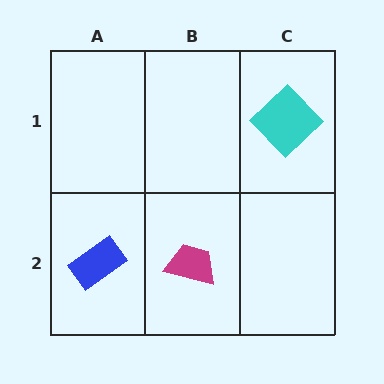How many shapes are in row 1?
1 shape.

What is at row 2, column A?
A blue rectangle.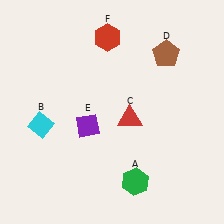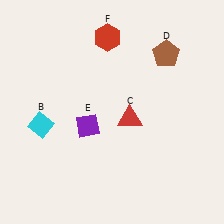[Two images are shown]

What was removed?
The green hexagon (A) was removed in Image 2.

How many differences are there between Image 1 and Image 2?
There is 1 difference between the two images.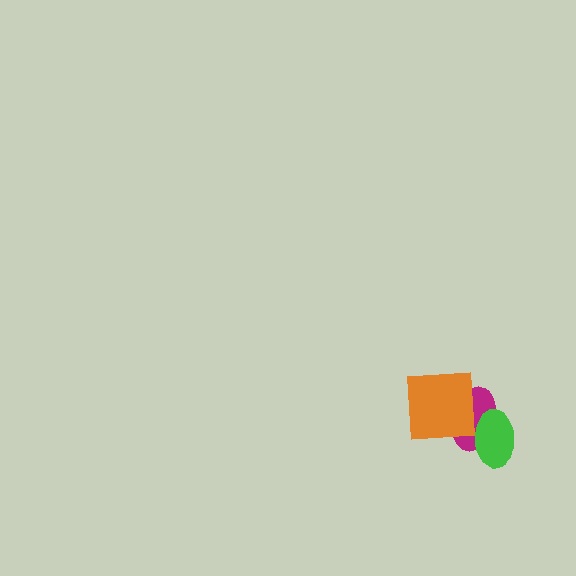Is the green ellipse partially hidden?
No, no other shape covers it.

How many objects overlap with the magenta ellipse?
2 objects overlap with the magenta ellipse.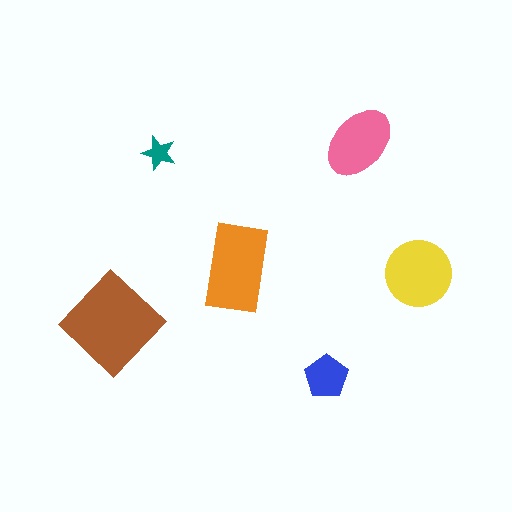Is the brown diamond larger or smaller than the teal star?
Larger.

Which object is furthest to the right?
The yellow circle is rightmost.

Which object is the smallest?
The teal star.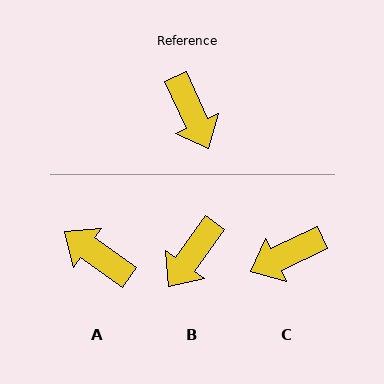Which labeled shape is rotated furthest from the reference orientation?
A, about 150 degrees away.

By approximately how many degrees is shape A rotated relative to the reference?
Approximately 150 degrees clockwise.